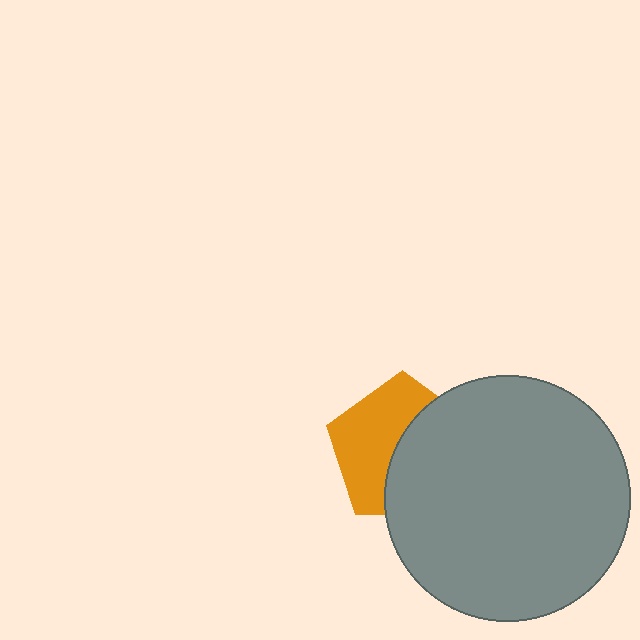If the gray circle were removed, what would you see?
You would see the complete orange pentagon.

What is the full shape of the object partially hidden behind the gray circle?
The partially hidden object is an orange pentagon.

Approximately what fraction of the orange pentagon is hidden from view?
Roughly 50% of the orange pentagon is hidden behind the gray circle.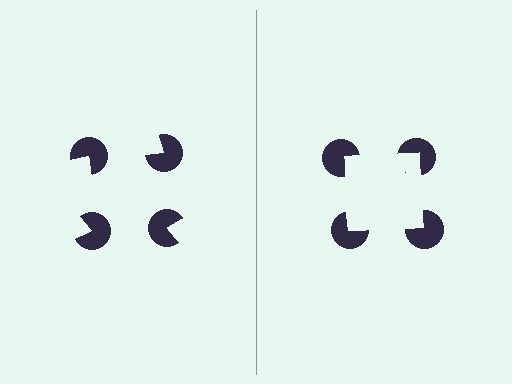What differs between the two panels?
The pac-man discs are positioned identically on both sides; only the wedge orientations differ. On the right they align to a square; on the left they are misaligned.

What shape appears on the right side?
An illusory square.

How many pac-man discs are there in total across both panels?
8 — 4 on each side.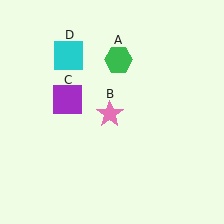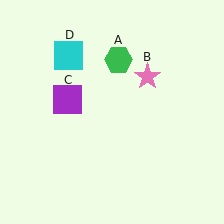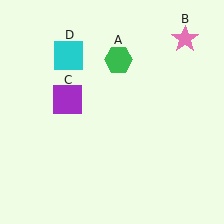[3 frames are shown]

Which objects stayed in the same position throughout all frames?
Green hexagon (object A) and purple square (object C) and cyan square (object D) remained stationary.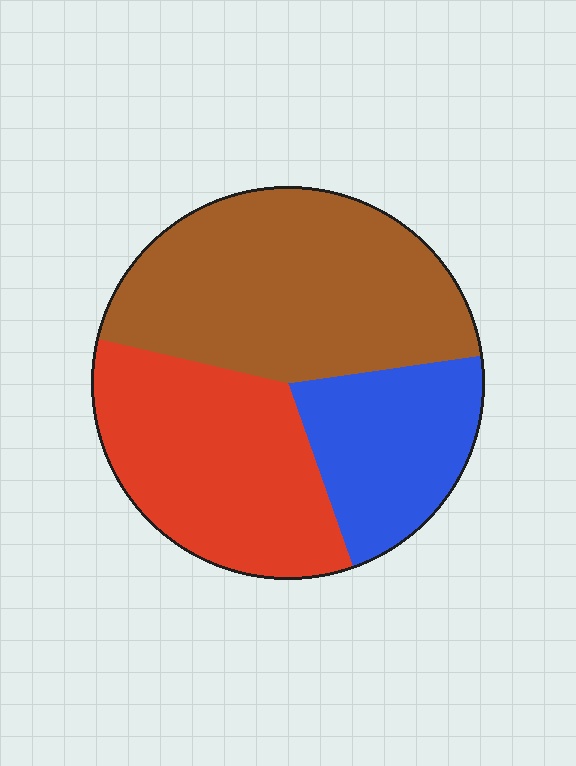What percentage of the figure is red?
Red covers roughly 35% of the figure.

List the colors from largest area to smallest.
From largest to smallest: brown, red, blue.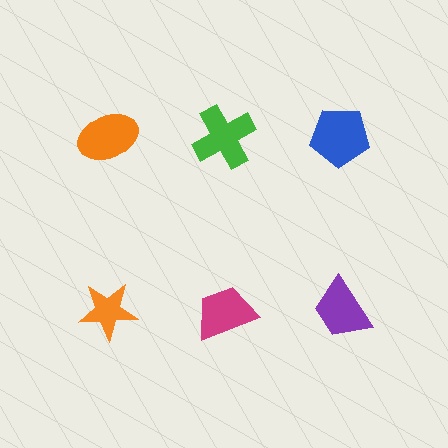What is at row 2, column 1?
An orange star.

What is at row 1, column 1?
An orange ellipse.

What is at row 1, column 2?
A green cross.